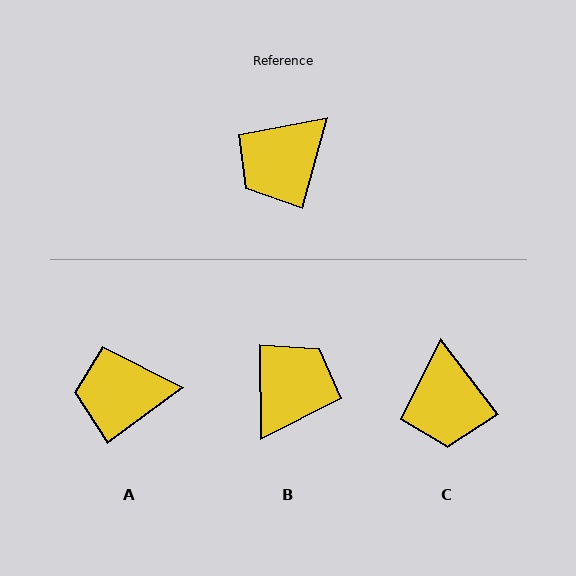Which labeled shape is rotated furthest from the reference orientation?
B, about 164 degrees away.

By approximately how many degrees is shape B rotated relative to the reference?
Approximately 164 degrees clockwise.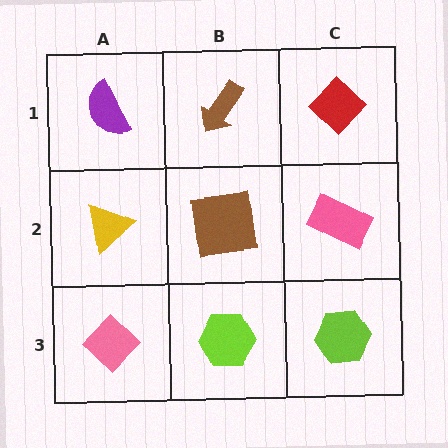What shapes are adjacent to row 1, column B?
A brown square (row 2, column B), a purple semicircle (row 1, column A), a red diamond (row 1, column C).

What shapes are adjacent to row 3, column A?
A yellow triangle (row 2, column A), a lime hexagon (row 3, column B).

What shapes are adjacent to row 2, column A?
A purple semicircle (row 1, column A), a pink diamond (row 3, column A), a brown square (row 2, column B).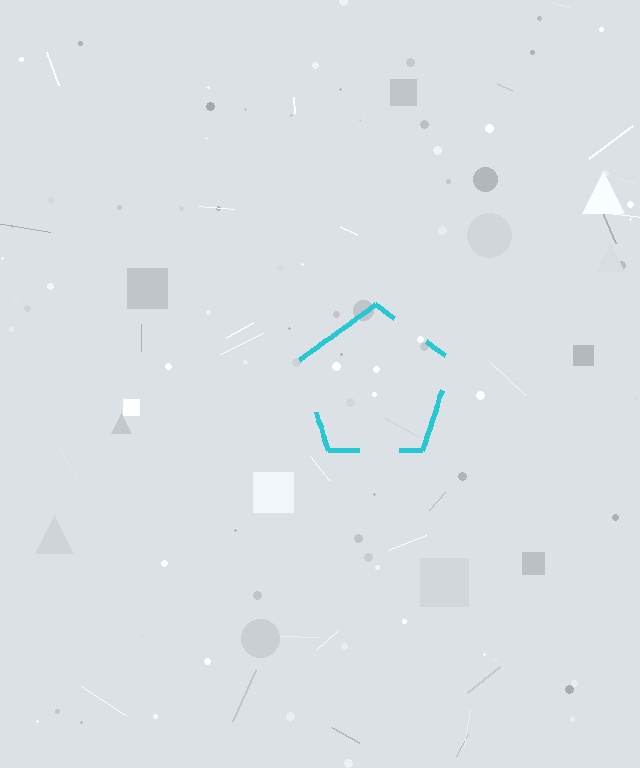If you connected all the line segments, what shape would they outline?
They would outline a pentagon.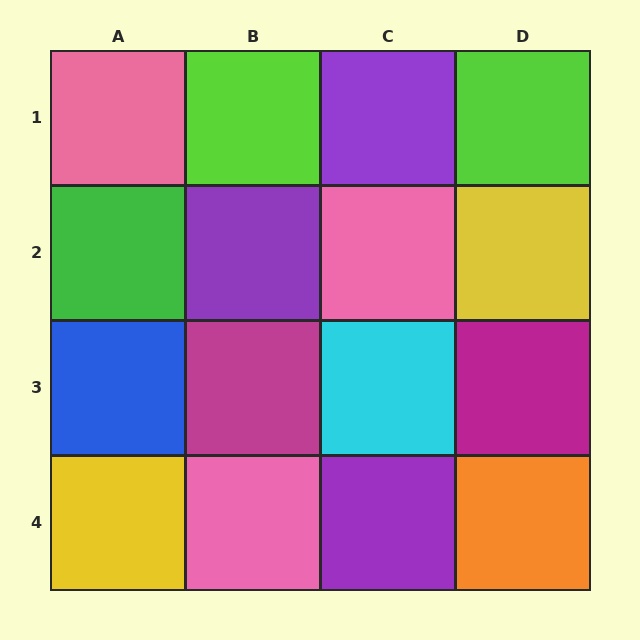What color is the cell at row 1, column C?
Purple.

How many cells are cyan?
1 cell is cyan.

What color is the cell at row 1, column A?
Pink.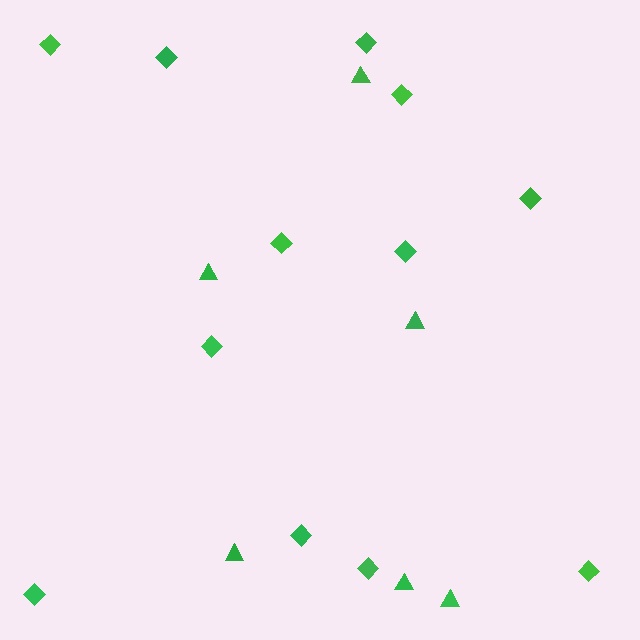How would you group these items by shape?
There are 2 groups: one group of triangles (6) and one group of diamonds (12).